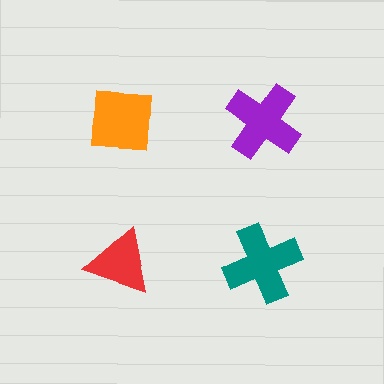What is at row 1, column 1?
An orange square.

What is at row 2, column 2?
A teal cross.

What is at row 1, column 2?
A purple cross.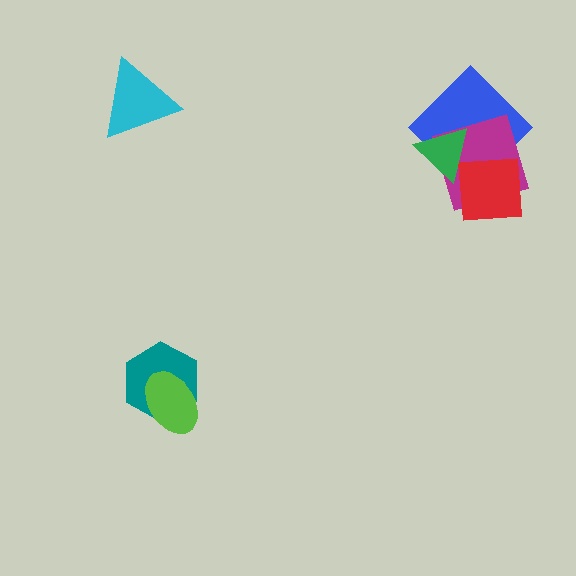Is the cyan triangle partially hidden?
No, no other shape covers it.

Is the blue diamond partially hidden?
Yes, it is partially covered by another shape.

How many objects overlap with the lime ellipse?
1 object overlaps with the lime ellipse.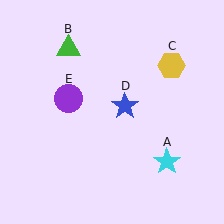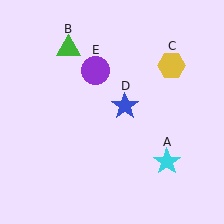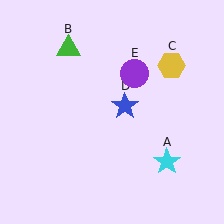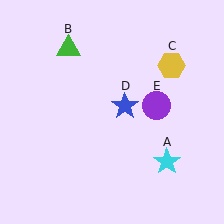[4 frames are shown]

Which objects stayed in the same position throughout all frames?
Cyan star (object A) and green triangle (object B) and yellow hexagon (object C) and blue star (object D) remained stationary.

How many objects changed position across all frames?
1 object changed position: purple circle (object E).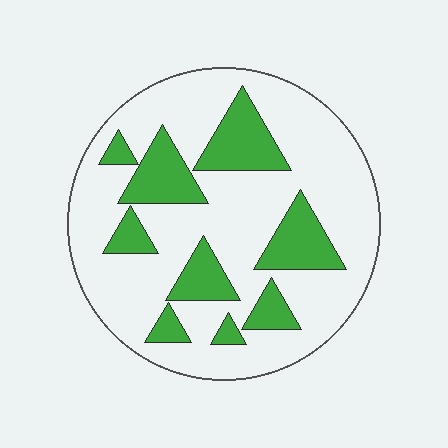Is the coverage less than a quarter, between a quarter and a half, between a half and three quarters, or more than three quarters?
Between a quarter and a half.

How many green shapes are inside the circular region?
9.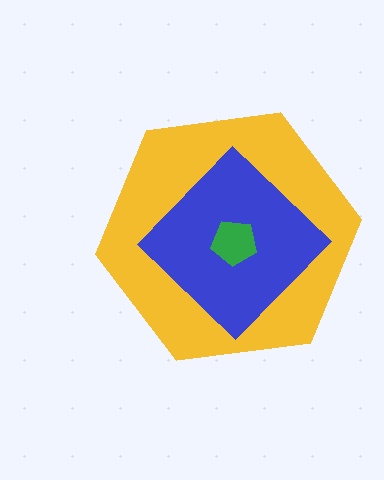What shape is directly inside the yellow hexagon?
The blue diamond.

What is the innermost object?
The green pentagon.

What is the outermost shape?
The yellow hexagon.